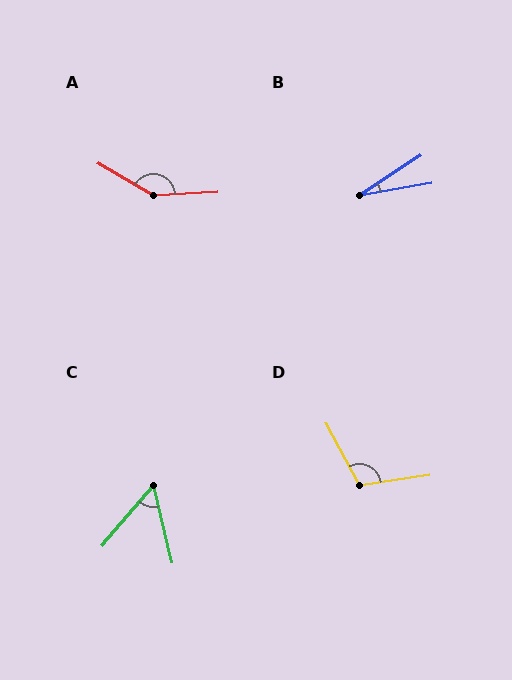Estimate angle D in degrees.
Approximately 110 degrees.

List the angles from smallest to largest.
B (23°), C (54°), D (110°), A (147°).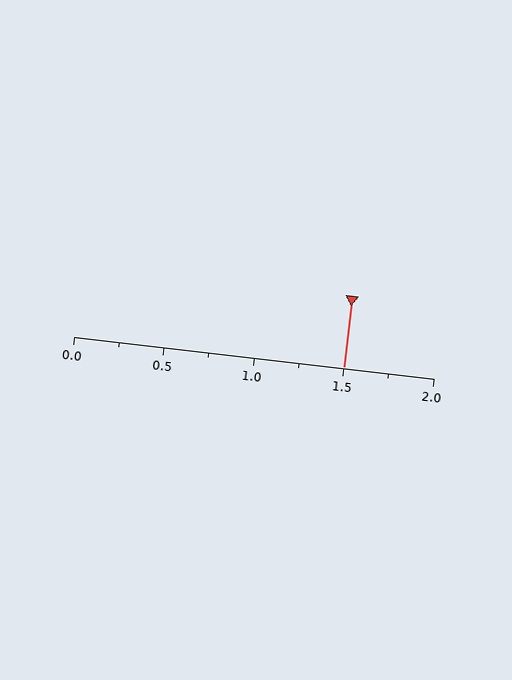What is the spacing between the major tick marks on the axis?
The major ticks are spaced 0.5 apart.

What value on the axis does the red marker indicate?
The marker indicates approximately 1.5.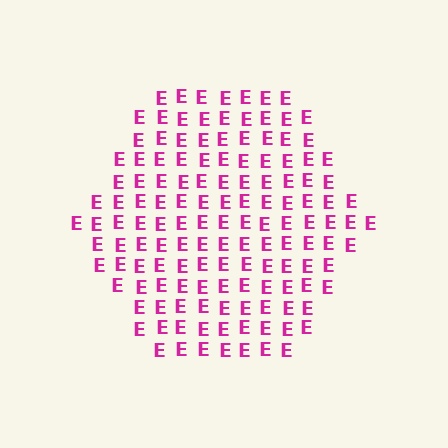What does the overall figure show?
The overall figure shows a hexagon.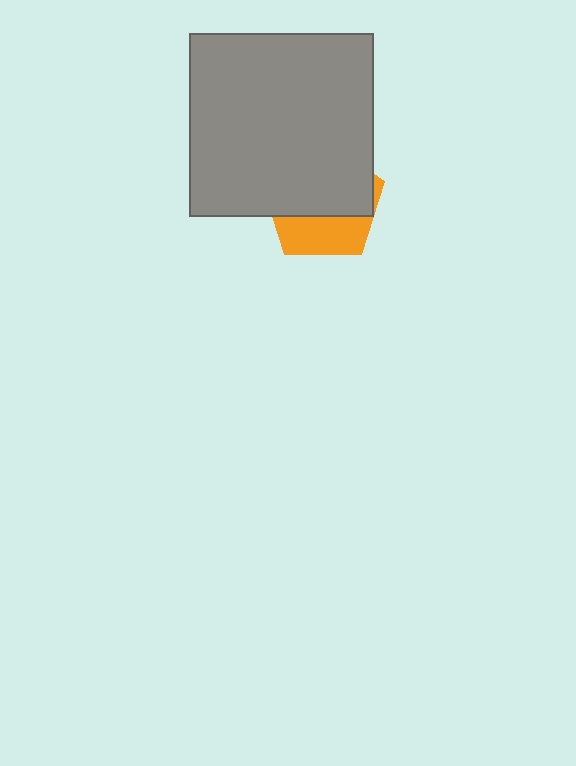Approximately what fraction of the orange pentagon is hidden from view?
Roughly 64% of the orange pentagon is hidden behind the gray square.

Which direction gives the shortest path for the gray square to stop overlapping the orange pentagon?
Moving up gives the shortest separation.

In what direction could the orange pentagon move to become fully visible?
The orange pentagon could move down. That would shift it out from behind the gray square entirely.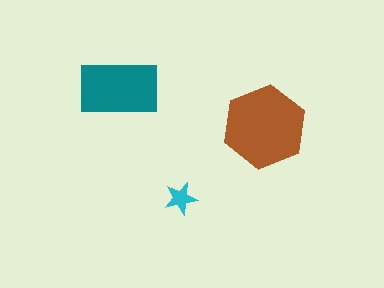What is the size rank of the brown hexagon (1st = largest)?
1st.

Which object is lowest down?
The cyan star is bottommost.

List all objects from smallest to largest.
The cyan star, the teal rectangle, the brown hexagon.